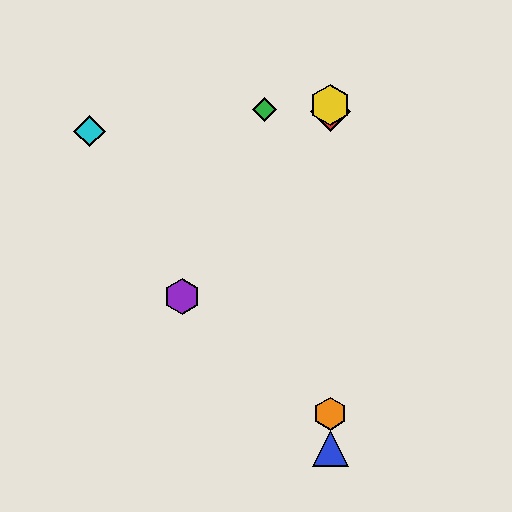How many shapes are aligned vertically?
4 shapes (the red diamond, the blue triangle, the yellow hexagon, the orange hexagon) are aligned vertically.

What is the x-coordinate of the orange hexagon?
The orange hexagon is at x≈330.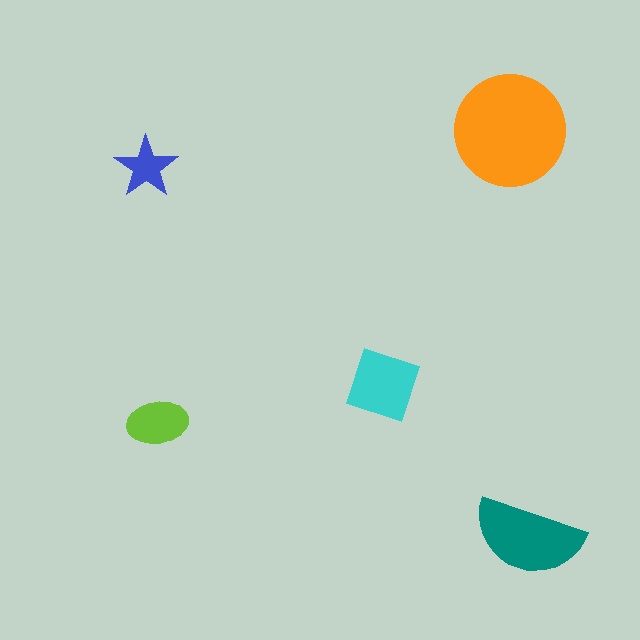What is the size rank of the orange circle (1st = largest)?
1st.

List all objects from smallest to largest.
The blue star, the lime ellipse, the cyan square, the teal semicircle, the orange circle.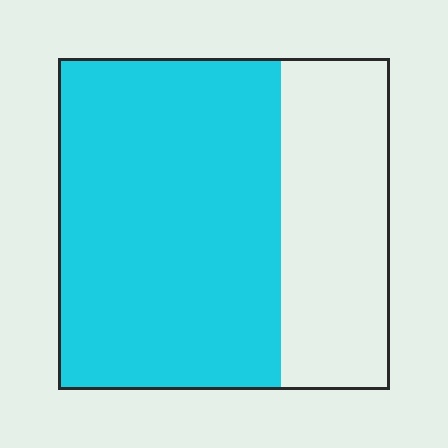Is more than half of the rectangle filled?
Yes.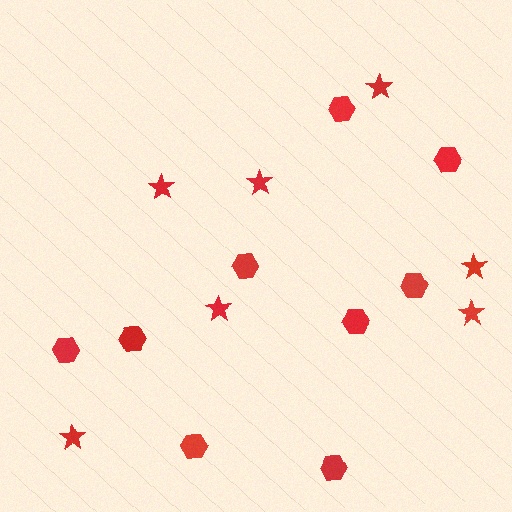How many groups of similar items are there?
There are 2 groups: one group of stars (7) and one group of hexagons (9).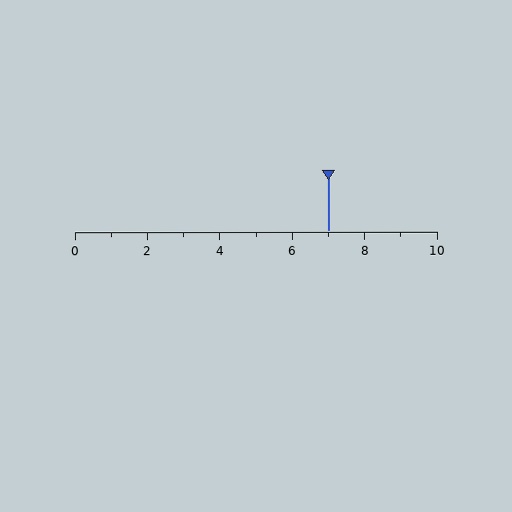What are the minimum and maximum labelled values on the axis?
The axis runs from 0 to 10.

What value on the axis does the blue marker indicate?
The marker indicates approximately 7.